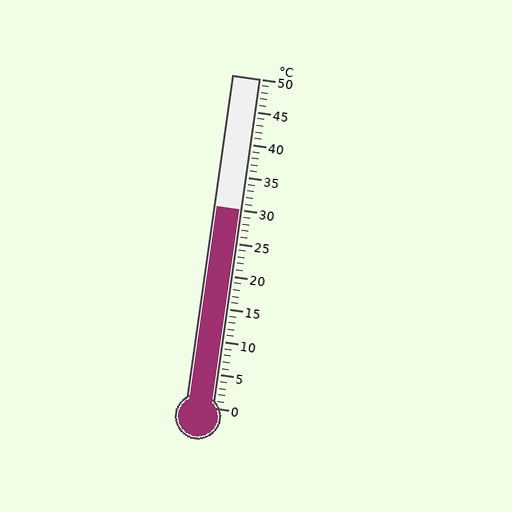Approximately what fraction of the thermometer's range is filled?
The thermometer is filled to approximately 60% of its range.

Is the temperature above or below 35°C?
The temperature is below 35°C.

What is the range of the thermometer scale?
The thermometer scale ranges from 0°C to 50°C.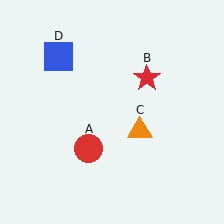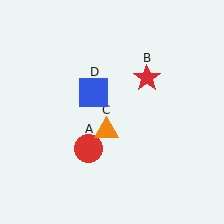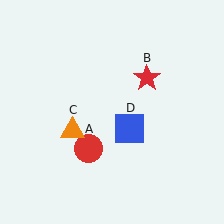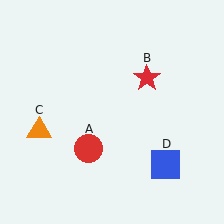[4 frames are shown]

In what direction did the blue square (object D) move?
The blue square (object D) moved down and to the right.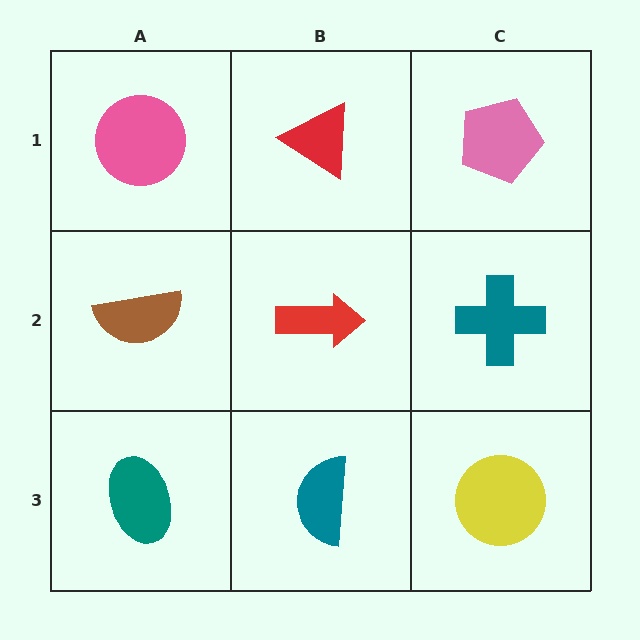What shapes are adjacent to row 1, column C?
A teal cross (row 2, column C), a red triangle (row 1, column B).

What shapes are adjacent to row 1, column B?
A red arrow (row 2, column B), a pink circle (row 1, column A), a pink pentagon (row 1, column C).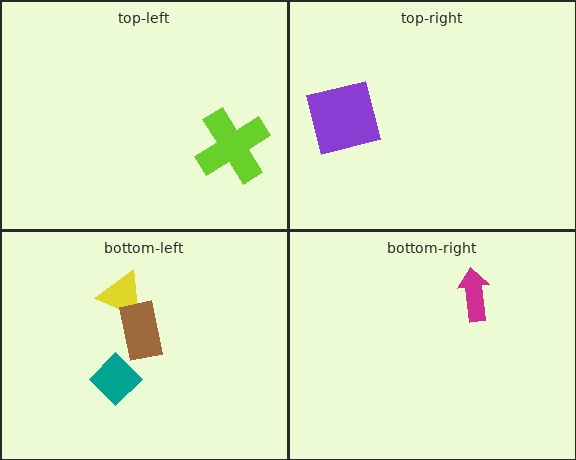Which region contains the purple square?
The top-right region.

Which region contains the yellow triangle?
The bottom-left region.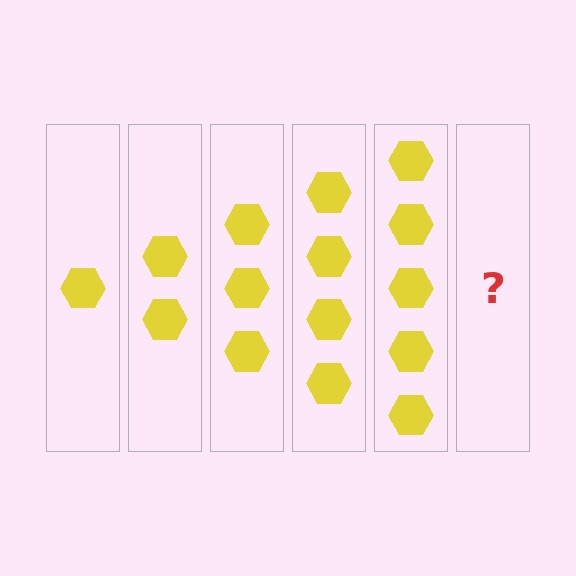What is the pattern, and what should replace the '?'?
The pattern is that each step adds one more hexagon. The '?' should be 6 hexagons.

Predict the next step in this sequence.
The next step is 6 hexagons.